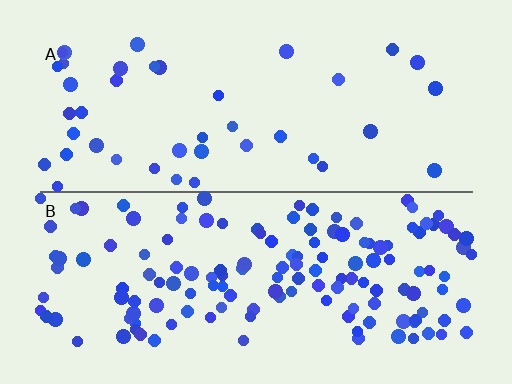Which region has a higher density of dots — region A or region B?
B (the bottom).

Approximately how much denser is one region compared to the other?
Approximately 3.4× — region B over region A.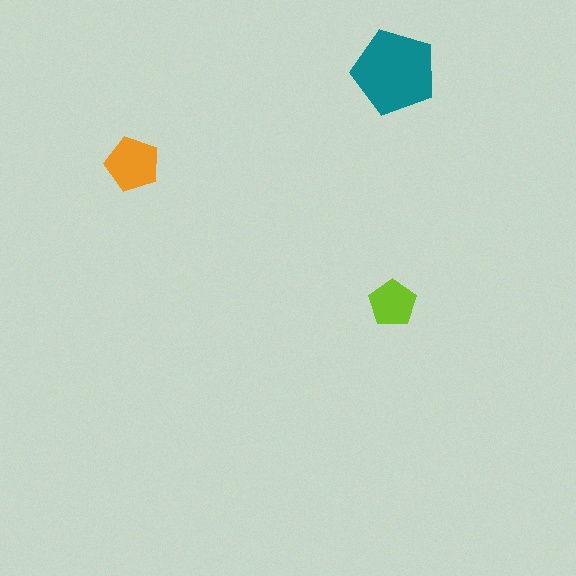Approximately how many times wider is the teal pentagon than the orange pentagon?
About 1.5 times wider.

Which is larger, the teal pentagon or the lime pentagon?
The teal one.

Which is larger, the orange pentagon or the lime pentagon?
The orange one.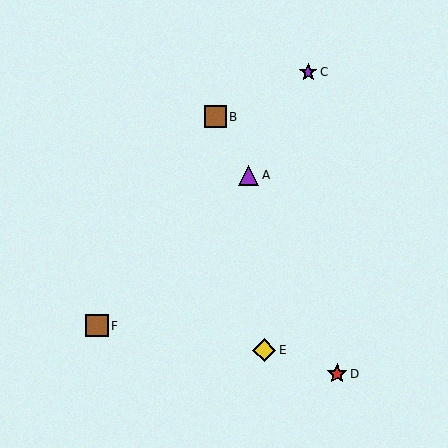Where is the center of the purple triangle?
The center of the purple triangle is at (249, 175).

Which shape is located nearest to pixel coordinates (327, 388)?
The red star (labeled D) at (337, 374) is nearest to that location.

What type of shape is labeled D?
Shape D is a red star.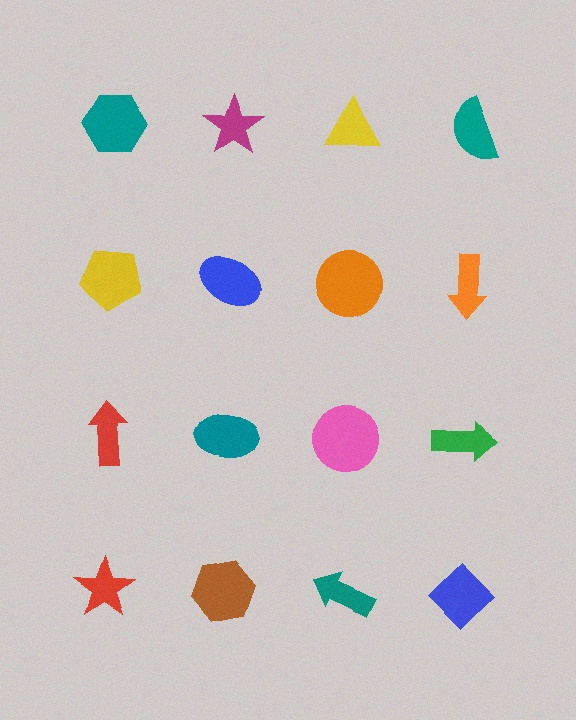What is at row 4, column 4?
A blue diamond.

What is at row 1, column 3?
A yellow triangle.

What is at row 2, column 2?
A blue ellipse.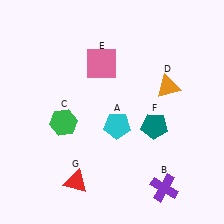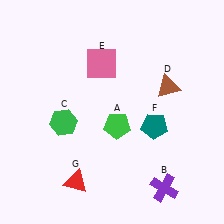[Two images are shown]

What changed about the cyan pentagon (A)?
In Image 1, A is cyan. In Image 2, it changed to green.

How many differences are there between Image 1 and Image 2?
There are 2 differences between the two images.